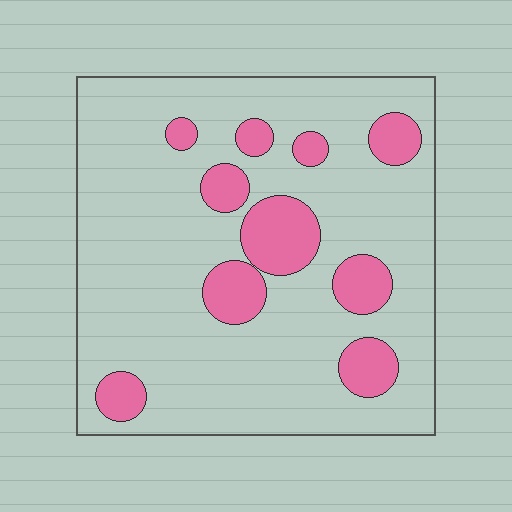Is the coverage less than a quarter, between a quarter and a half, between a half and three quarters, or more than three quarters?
Less than a quarter.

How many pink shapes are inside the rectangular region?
10.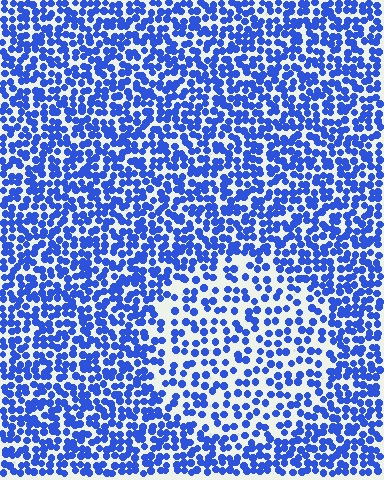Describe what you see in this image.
The image contains small blue elements arranged at two different densities. A circle-shaped region is visible where the elements are less densely packed than the surrounding area.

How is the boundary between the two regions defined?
The boundary is defined by a change in element density (approximately 1.8x ratio). All elements are the same color, size, and shape.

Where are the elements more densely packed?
The elements are more densely packed outside the circle boundary.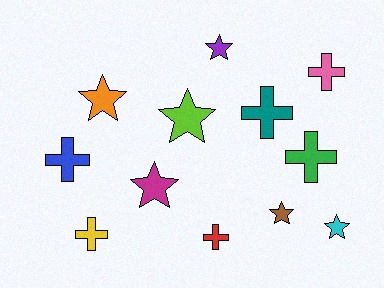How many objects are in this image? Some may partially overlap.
There are 12 objects.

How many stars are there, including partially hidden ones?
There are 6 stars.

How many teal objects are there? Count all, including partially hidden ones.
There is 1 teal object.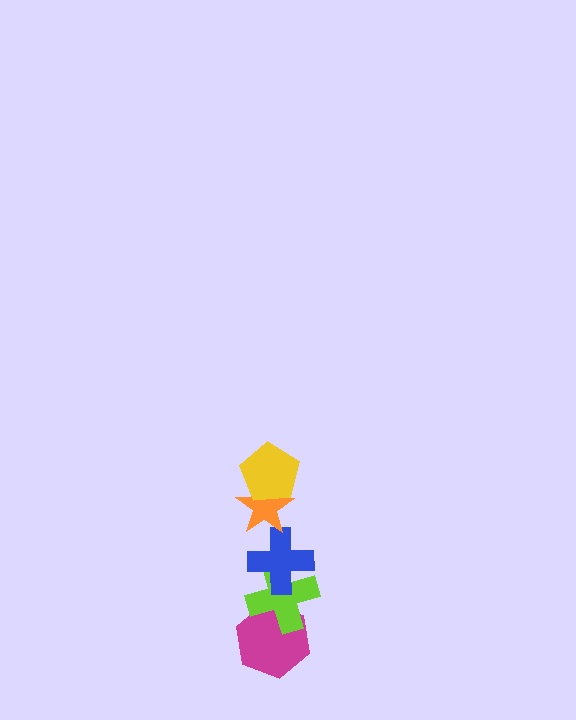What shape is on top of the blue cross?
The orange star is on top of the blue cross.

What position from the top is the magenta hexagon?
The magenta hexagon is 5th from the top.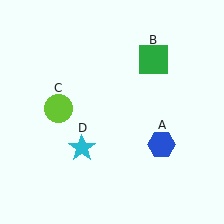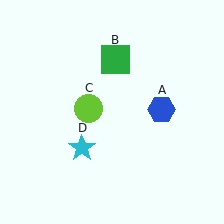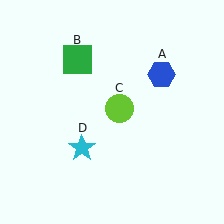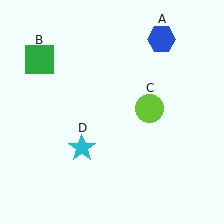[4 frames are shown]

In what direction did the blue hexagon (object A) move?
The blue hexagon (object A) moved up.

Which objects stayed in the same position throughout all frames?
Cyan star (object D) remained stationary.